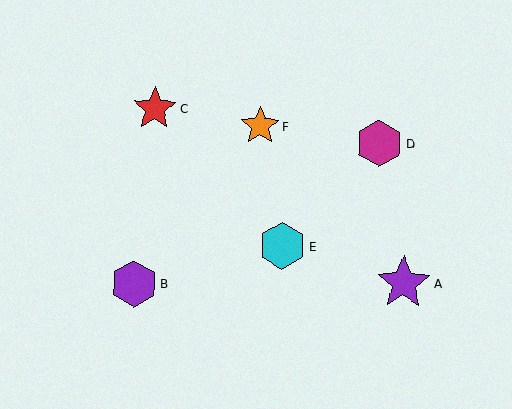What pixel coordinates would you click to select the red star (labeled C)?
Click at (155, 108) to select the red star C.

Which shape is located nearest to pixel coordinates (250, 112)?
The orange star (labeled F) at (260, 126) is nearest to that location.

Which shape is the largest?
The purple star (labeled A) is the largest.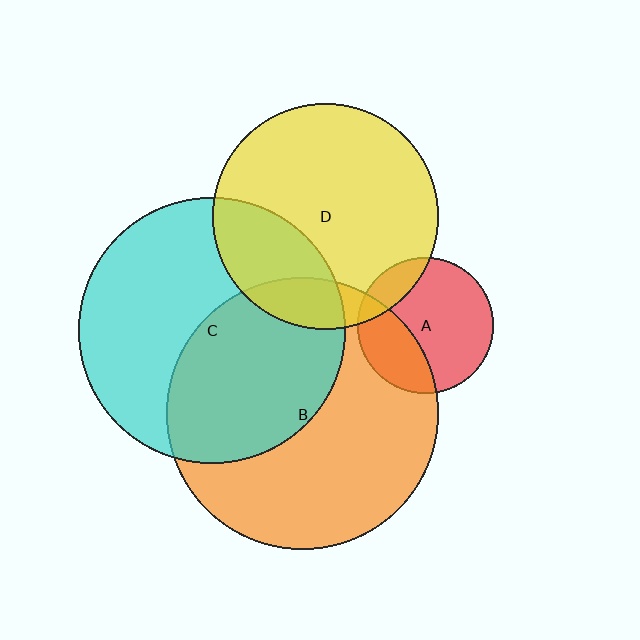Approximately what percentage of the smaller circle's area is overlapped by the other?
Approximately 30%.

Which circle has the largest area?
Circle B (orange).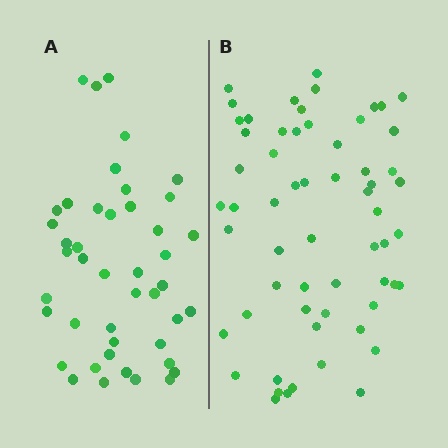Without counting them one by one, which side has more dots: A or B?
Region B (the right region) has more dots.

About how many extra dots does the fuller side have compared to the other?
Region B has approximately 15 more dots than region A.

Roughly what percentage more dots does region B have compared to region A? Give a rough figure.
About 35% more.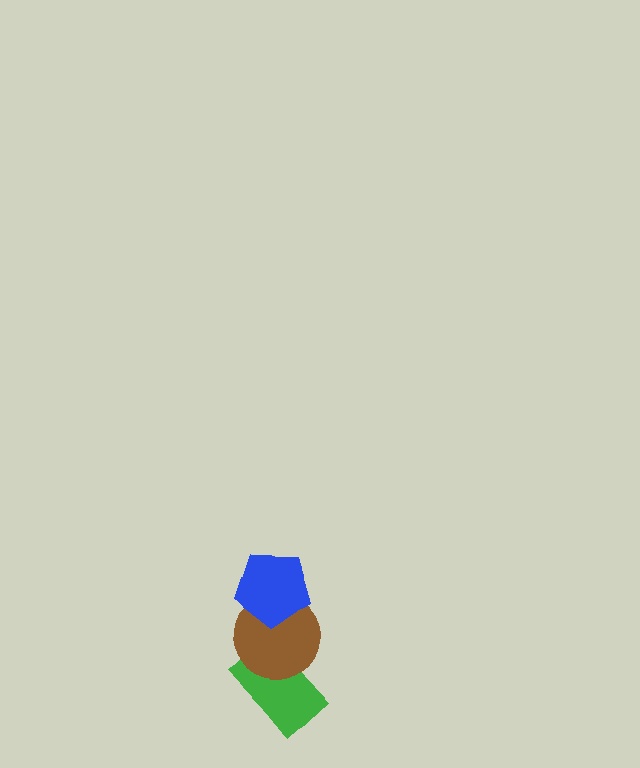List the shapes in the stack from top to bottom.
From top to bottom: the blue pentagon, the brown circle, the green rectangle.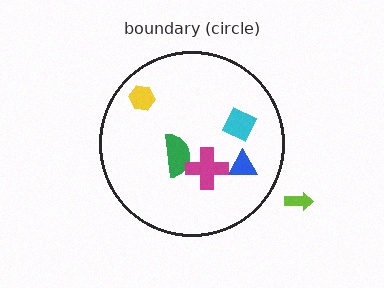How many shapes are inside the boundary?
5 inside, 1 outside.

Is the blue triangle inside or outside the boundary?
Inside.